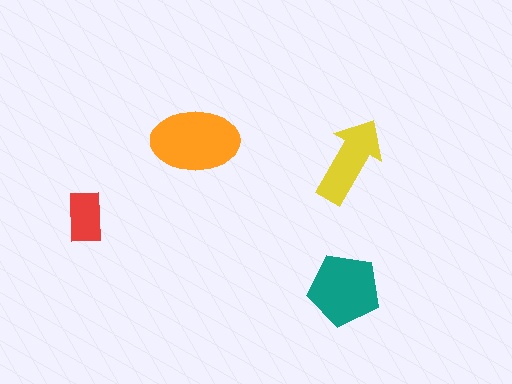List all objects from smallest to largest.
The red rectangle, the yellow arrow, the teal pentagon, the orange ellipse.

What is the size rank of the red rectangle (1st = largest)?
4th.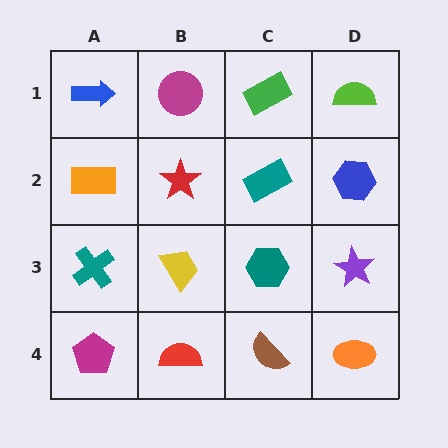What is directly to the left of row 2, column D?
A teal rectangle.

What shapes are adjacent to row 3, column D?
A blue hexagon (row 2, column D), an orange ellipse (row 4, column D), a teal hexagon (row 3, column C).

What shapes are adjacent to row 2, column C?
A green rectangle (row 1, column C), a teal hexagon (row 3, column C), a red star (row 2, column B), a blue hexagon (row 2, column D).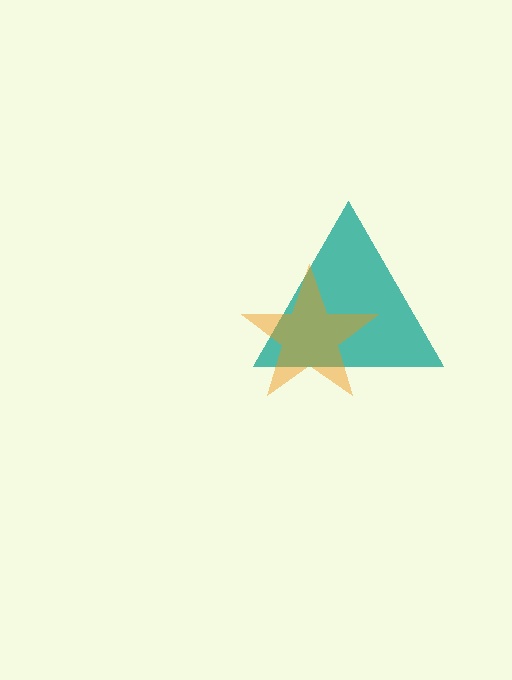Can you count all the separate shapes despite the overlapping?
Yes, there are 2 separate shapes.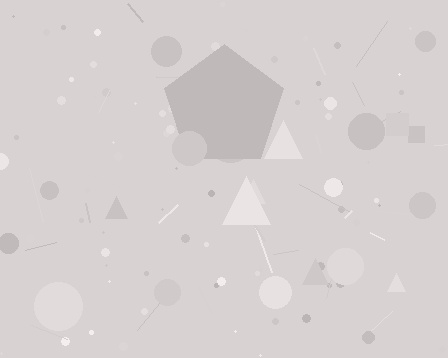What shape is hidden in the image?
A pentagon is hidden in the image.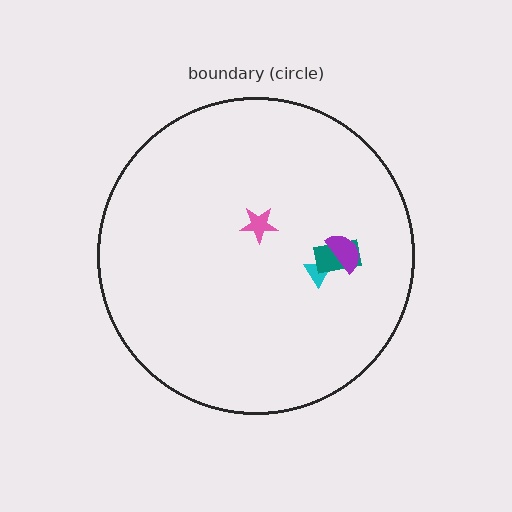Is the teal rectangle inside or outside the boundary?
Inside.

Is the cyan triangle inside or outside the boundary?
Inside.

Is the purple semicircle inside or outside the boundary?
Inside.